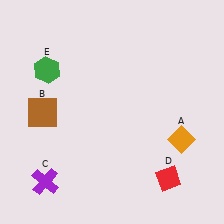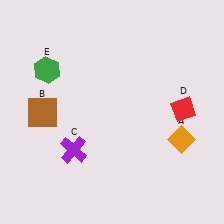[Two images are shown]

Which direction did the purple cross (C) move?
The purple cross (C) moved up.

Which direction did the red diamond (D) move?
The red diamond (D) moved up.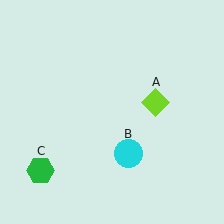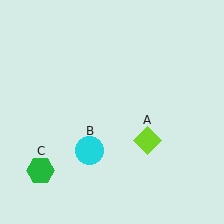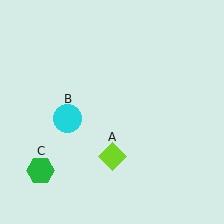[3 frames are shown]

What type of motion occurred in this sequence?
The lime diamond (object A), cyan circle (object B) rotated clockwise around the center of the scene.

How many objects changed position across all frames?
2 objects changed position: lime diamond (object A), cyan circle (object B).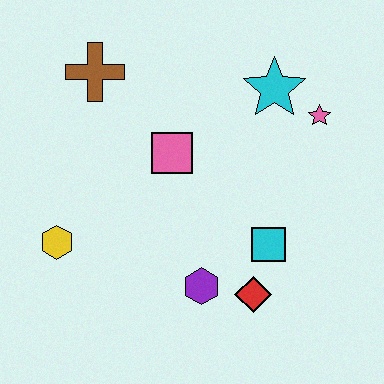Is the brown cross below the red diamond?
No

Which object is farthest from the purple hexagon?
The brown cross is farthest from the purple hexagon.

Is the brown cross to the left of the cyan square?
Yes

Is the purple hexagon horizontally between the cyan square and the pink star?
No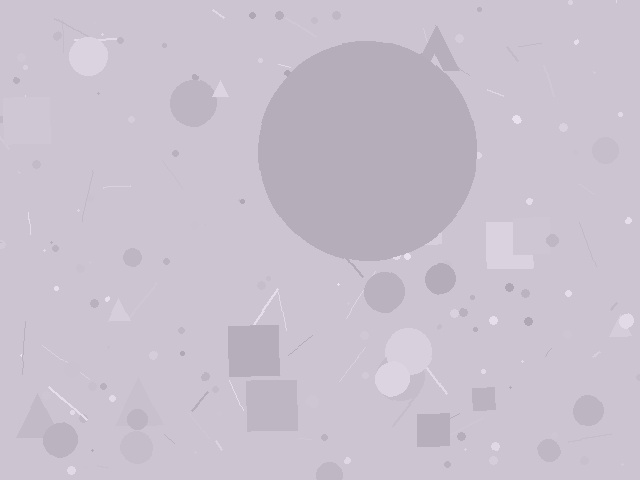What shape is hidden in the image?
A circle is hidden in the image.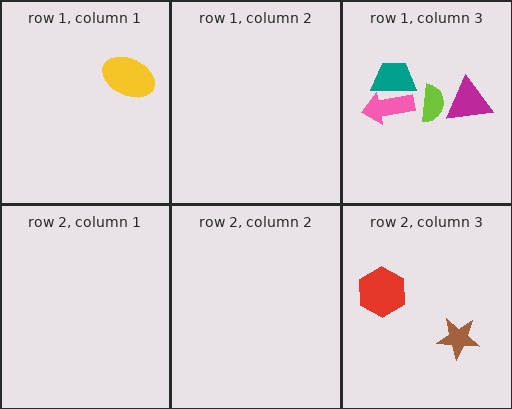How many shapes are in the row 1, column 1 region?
1.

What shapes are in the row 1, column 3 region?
The magenta triangle, the pink arrow, the lime semicircle, the teal trapezoid.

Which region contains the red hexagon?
The row 2, column 3 region.